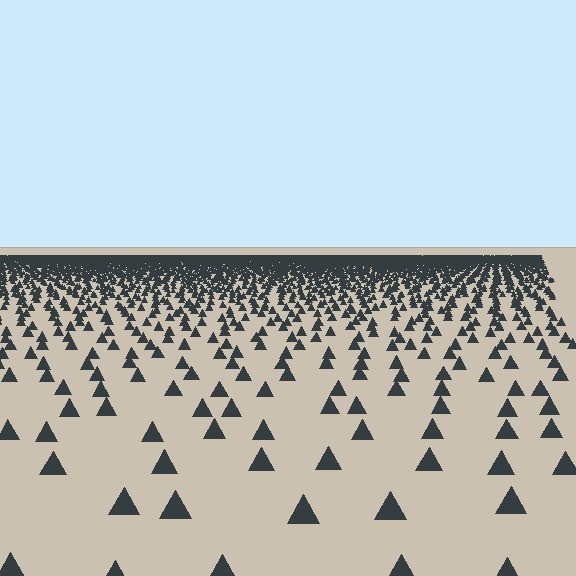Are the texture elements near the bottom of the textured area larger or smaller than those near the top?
Larger. Near the bottom, elements are closer to the viewer and appear at a bigger on-screen size.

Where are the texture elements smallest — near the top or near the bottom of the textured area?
Near the top.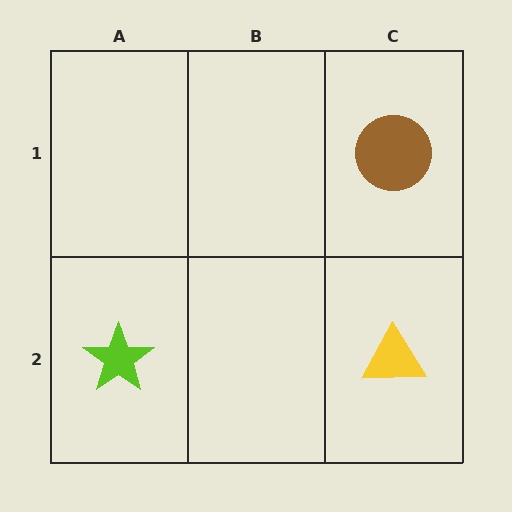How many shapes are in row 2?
2 shapes.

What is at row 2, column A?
A lime star.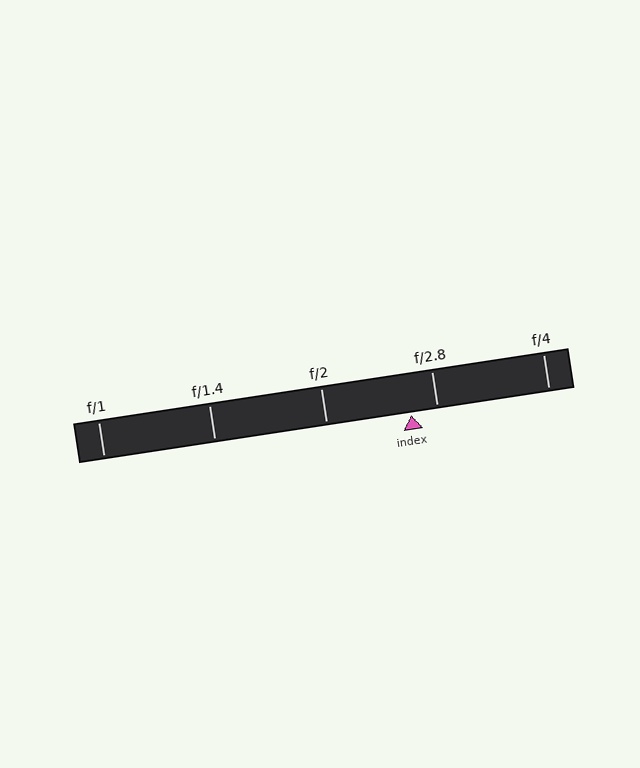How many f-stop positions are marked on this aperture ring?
There are 5 f-stop positions marked.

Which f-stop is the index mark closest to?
The index mark is closest to f/2.8.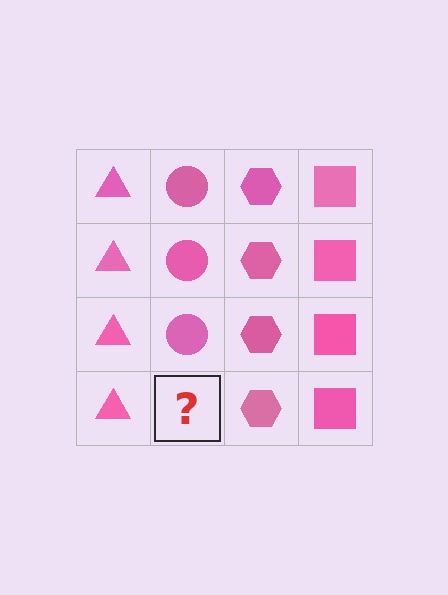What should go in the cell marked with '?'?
The missing cell should contain a pink circle.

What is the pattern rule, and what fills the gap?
The rule is that each column has a consistent shape. The gap should be filled with a pink circle.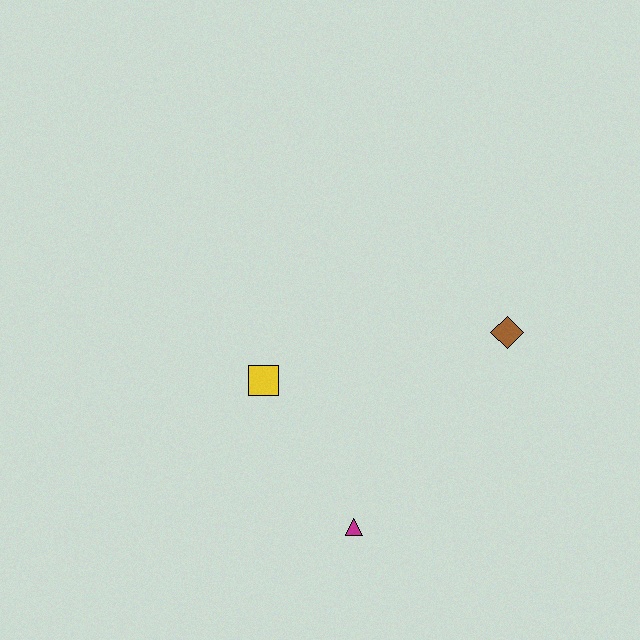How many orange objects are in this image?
There are no orange objects.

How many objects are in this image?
There are 3 objects.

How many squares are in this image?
There is 1 square.